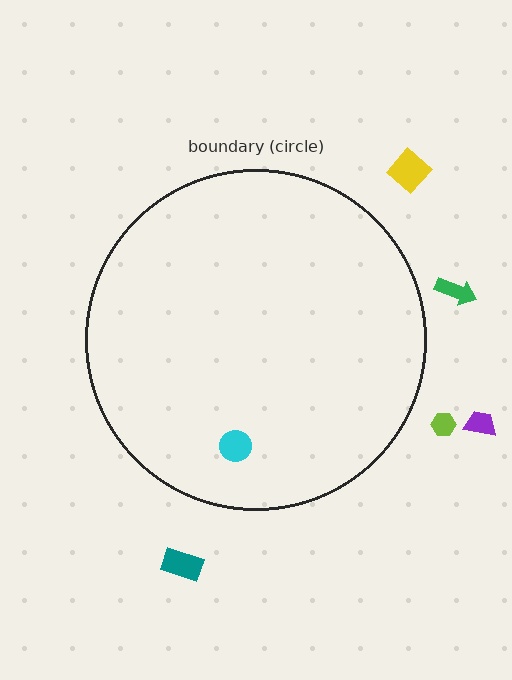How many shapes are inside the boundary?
1 inside, 5 outside.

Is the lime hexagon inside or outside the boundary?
Outside.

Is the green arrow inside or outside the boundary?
Outside.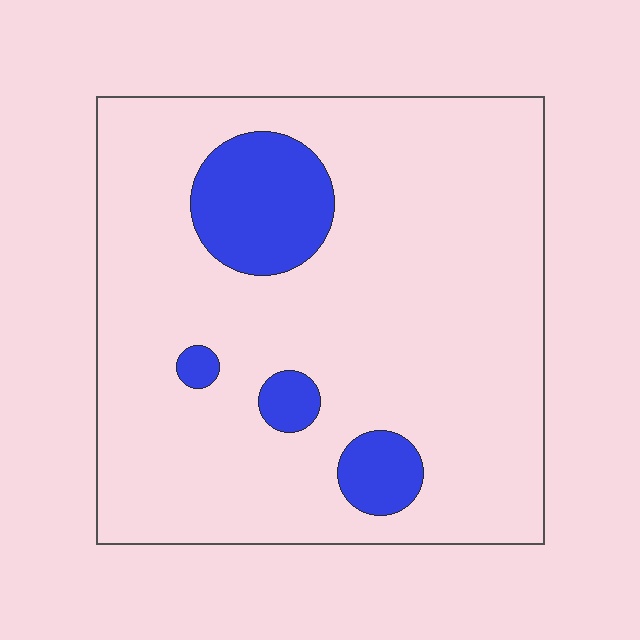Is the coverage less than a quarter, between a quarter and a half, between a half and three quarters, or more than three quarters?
Less than a quarter.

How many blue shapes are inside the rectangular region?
4.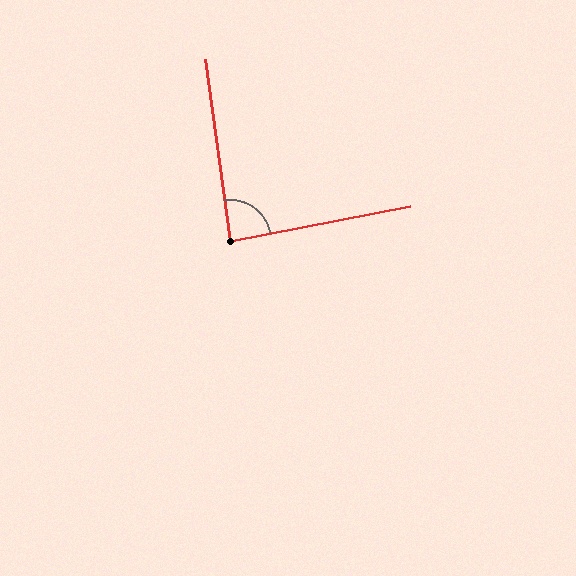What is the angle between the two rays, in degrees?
Approximately 87 degrees.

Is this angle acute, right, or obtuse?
It is approximately a right angle.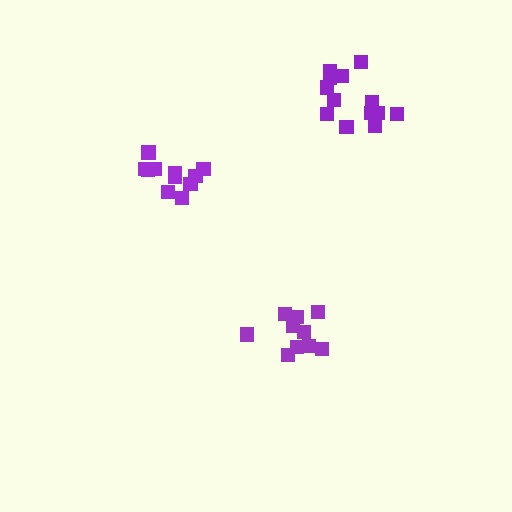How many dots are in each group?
Group 1: 13 dots, Group 2: 10 dots, Group 3: 11 dots (34 total).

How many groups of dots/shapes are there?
There are 3 groups.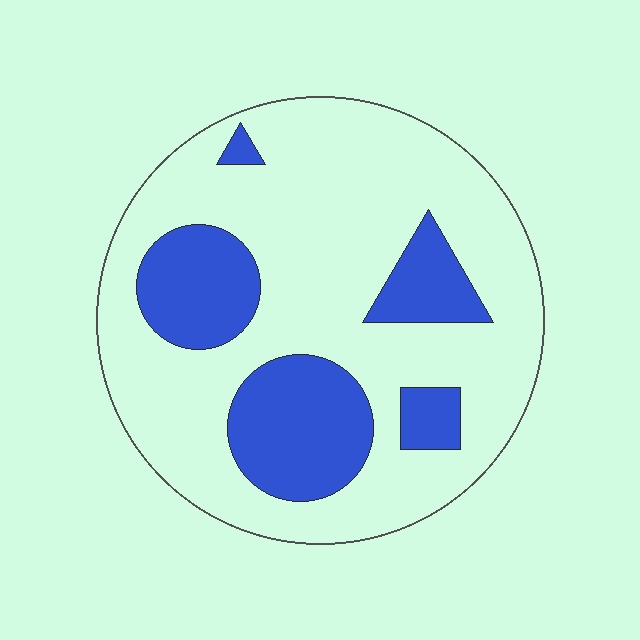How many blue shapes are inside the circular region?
5.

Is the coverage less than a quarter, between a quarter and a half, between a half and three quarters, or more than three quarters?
Between a quarter and a half.